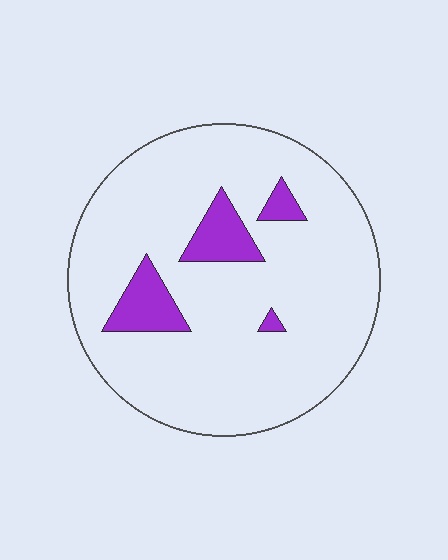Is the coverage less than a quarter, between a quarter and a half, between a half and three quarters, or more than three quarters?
Less than a quarter.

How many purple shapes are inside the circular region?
4.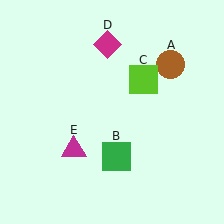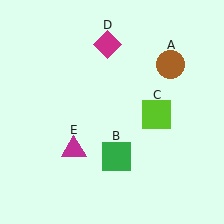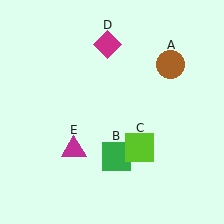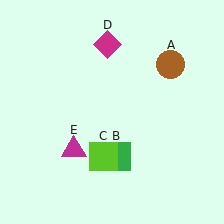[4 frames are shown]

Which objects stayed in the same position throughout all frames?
Brown circle (object A) and green square (object B) and magenta diamond (object D) and magenta triangle (object E) remained stationary.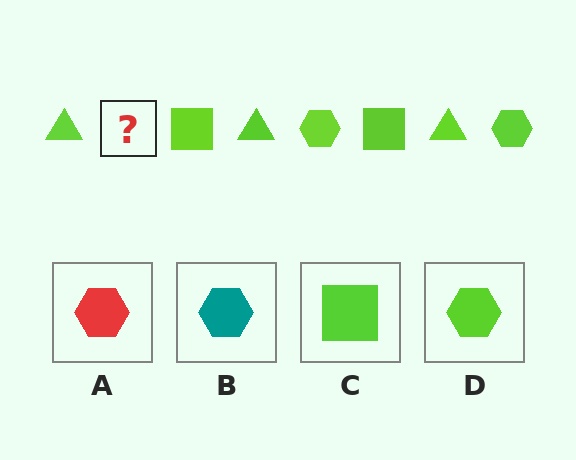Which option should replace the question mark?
Option D.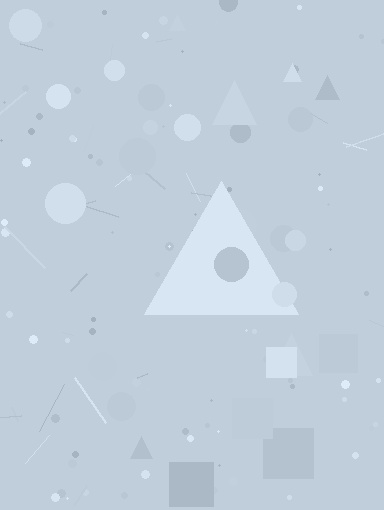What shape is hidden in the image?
A triangle is hidden in the image.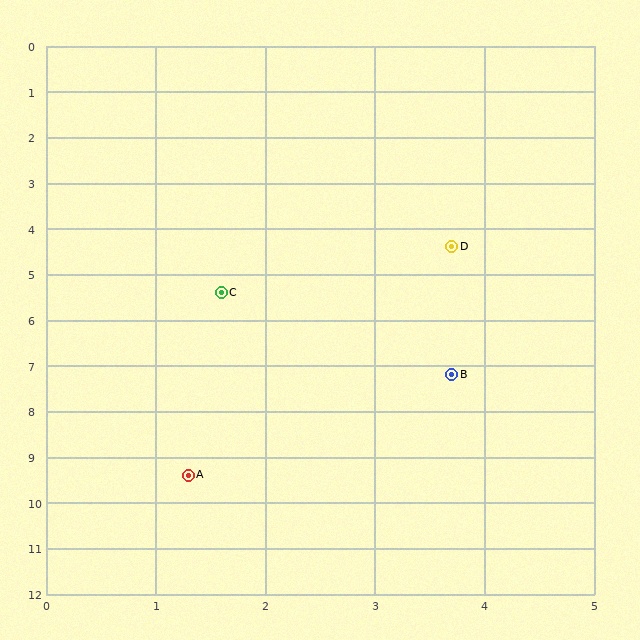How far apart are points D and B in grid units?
Points D and B are about 2.8 grid units apart.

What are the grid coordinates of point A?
Point A is at approximately (1.3, 9.4).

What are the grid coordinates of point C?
Point C is at approximately (1.6, 5.4).